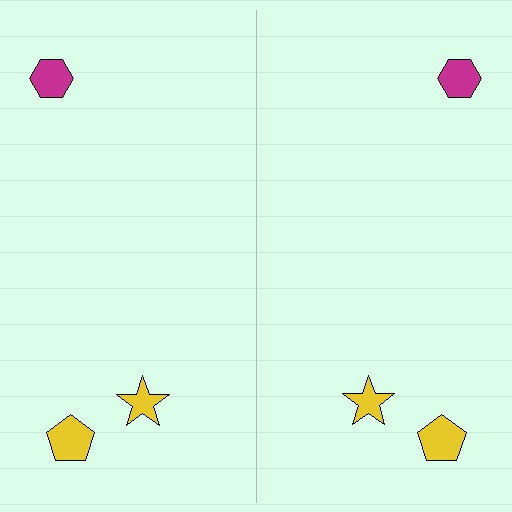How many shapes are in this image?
There are 6 shapes in this image.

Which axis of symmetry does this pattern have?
The pattern has a vertical axis of symmetry running through the center of the image.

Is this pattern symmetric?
Yes, this pattern has bilateral (reflection) symmetry.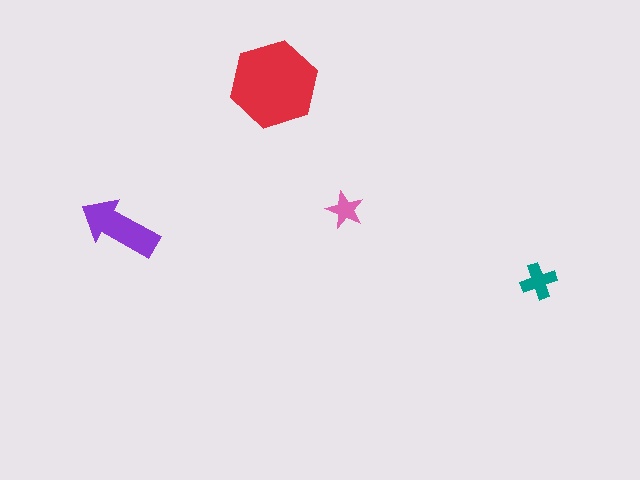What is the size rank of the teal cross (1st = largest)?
3rd.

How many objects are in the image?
There are 4 objects in the image.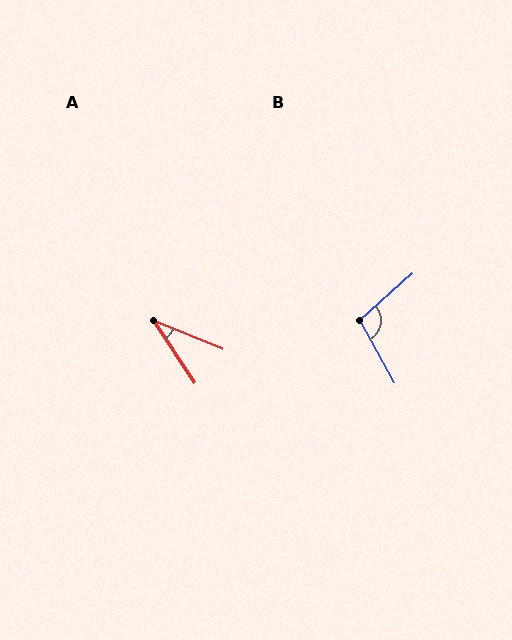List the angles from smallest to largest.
A (34°), B (103°).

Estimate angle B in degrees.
Approximately 103 degrees.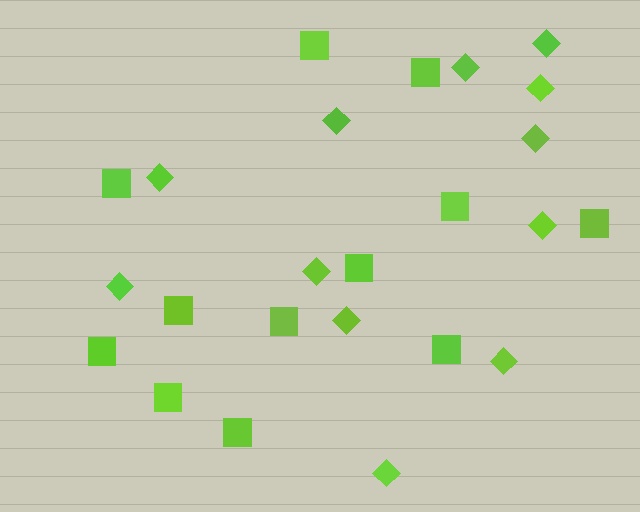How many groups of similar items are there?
There are 2 groups: one group of squares (12) and one group of diamonds (12).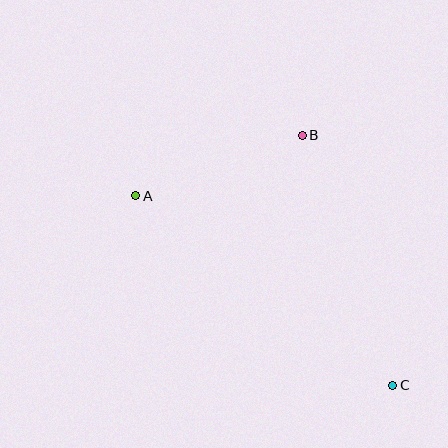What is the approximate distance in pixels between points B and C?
The distance between B and C is approximately 266 pixels.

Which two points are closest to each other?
Points A and B are closest to each other.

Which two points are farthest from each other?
Points A and C are farthest from each other.